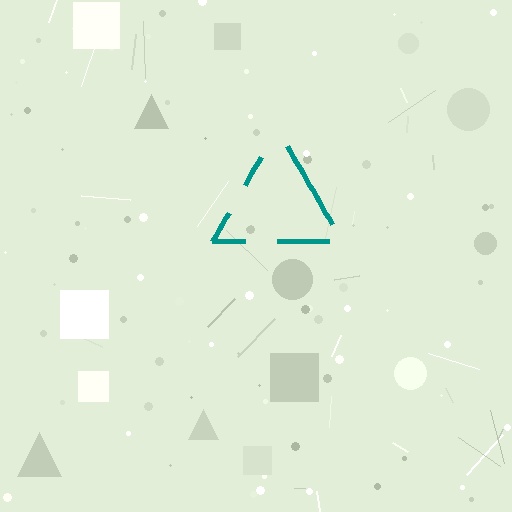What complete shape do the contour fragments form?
The contour fragments form a triangle.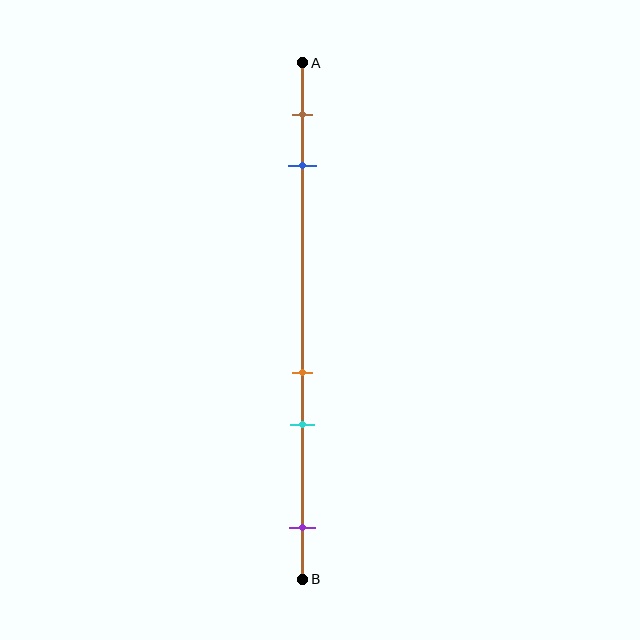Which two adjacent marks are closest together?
The orange and cyan marks are the closest adjacent pair.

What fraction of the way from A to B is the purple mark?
The purple mark is approximately 90% (0.9) of the way from A to B.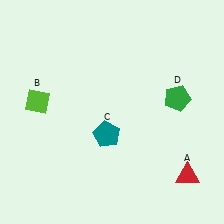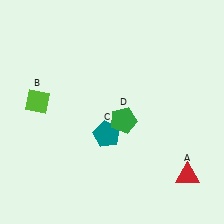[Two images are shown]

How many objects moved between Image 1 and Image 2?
1 object moved between the two images.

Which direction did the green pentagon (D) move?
The green pentagon (D) moved left.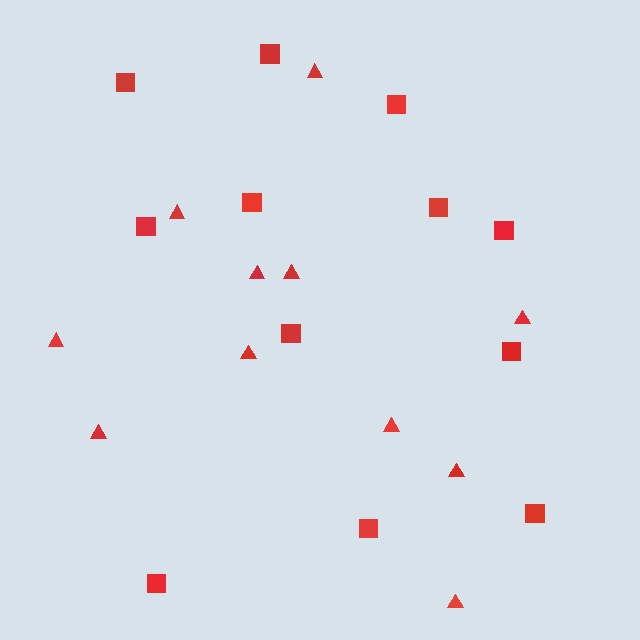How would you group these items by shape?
There are 2 groups: one group of triangles (11) and one group of squares (12).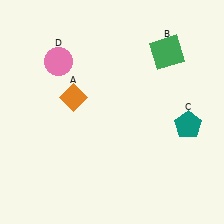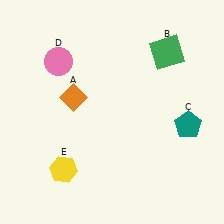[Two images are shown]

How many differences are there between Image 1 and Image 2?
There is 1 difference between the two images.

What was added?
A yellow hexagon (E) was added in Image 2.